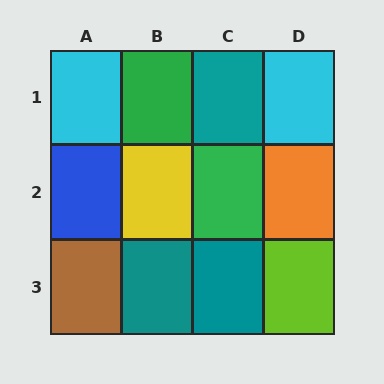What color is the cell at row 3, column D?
Lime.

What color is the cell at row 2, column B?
Yellow.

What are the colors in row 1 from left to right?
Cyan, green, teal, cyan.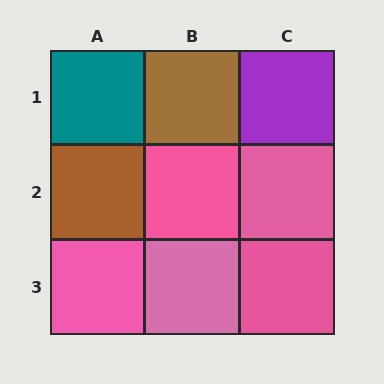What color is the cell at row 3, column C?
Pink.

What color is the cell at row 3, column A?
Pink.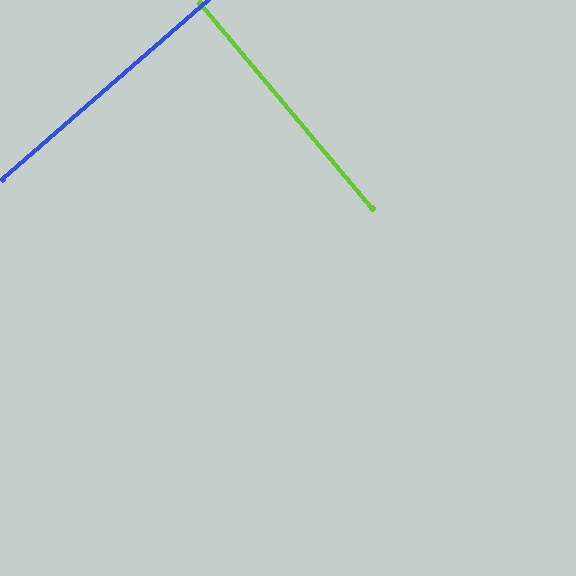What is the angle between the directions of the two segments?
Approximately 89 degrees.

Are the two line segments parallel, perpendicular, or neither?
Perpendicular — they meet at approximately 89°.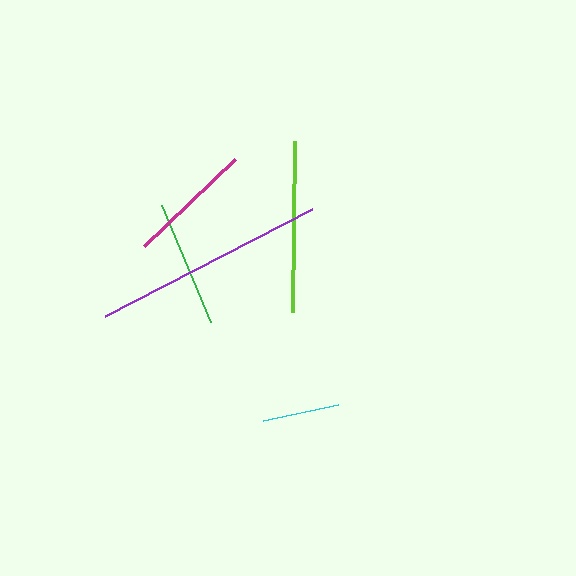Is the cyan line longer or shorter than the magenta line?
The magenta line is longer than the cyan line.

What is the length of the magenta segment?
The magenta segment is approximately 126 pixels long.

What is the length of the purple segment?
The purple segment is approximately 233 pixels long.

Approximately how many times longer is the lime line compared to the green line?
The lime line is approximately 1.3 times the length of the green line.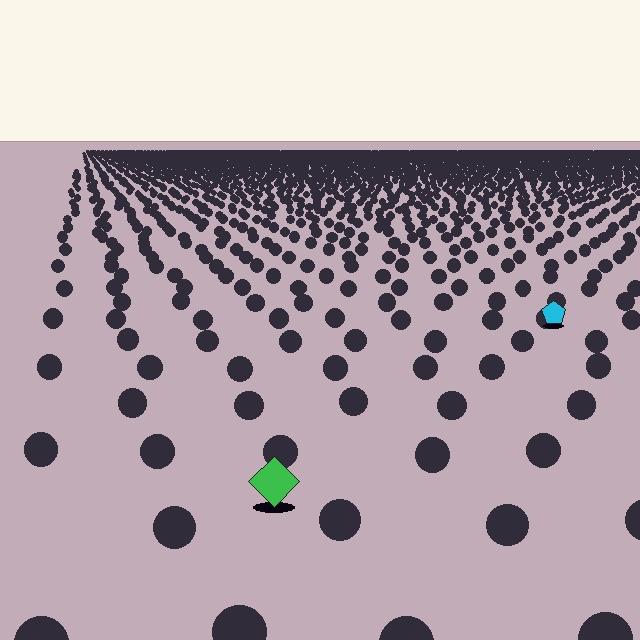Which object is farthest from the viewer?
The cyan pentagon is farthest from the viewer. It appears smaller and the ground texture around it is denser.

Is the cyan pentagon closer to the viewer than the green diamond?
No. The green diamond is closer — you can tell from the texture gradient: the ground texture is coarser near it.